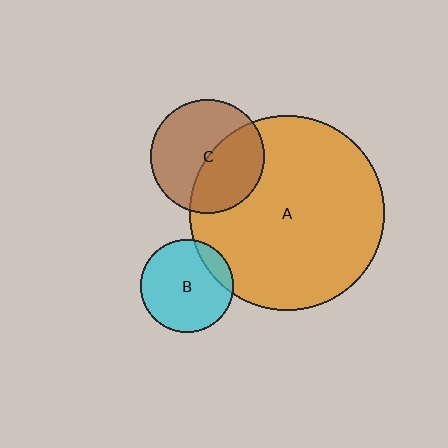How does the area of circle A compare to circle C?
Approximately 2.9 times.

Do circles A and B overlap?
Yes.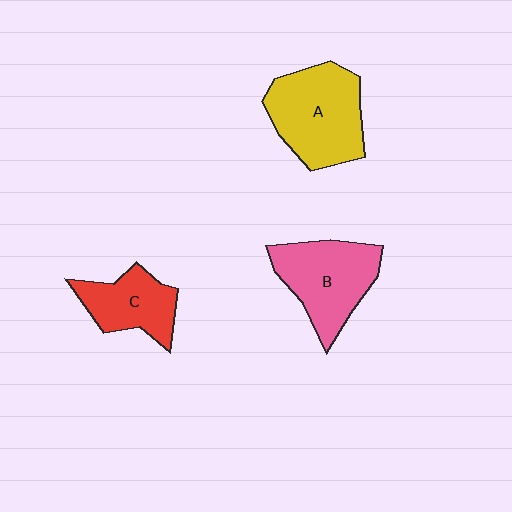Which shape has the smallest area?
Shape C (red).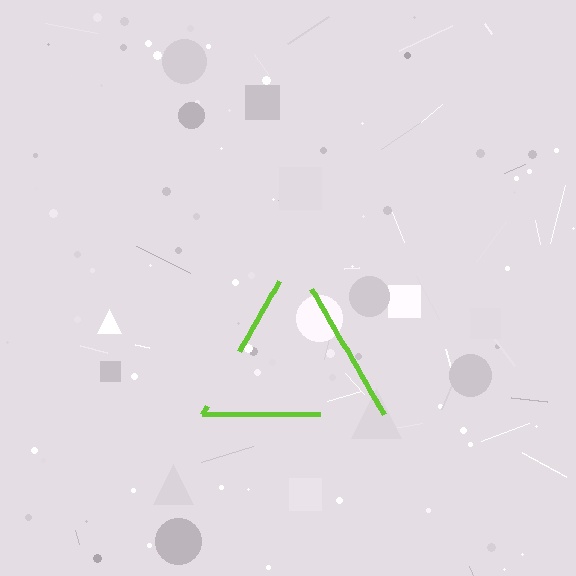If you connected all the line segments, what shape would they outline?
They would outline a triangle.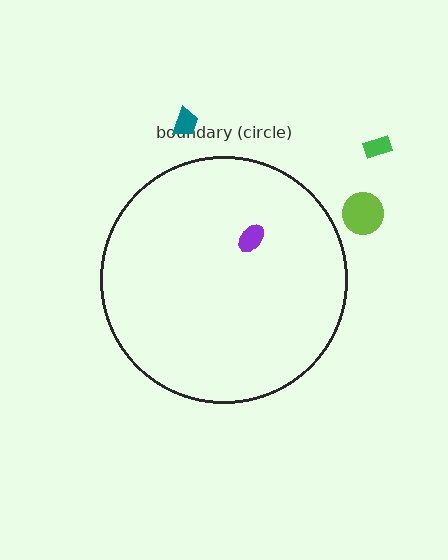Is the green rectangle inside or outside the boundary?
Outside.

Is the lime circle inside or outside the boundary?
Outside.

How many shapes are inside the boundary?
1 inside, 3 outside.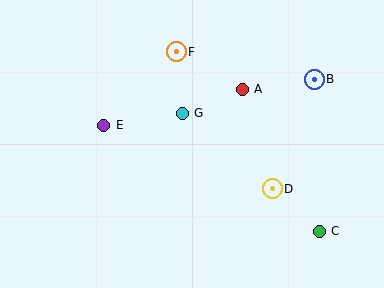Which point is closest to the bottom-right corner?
Point C is closest to the bottom-right corner.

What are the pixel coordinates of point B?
Point B is at (314, 79).